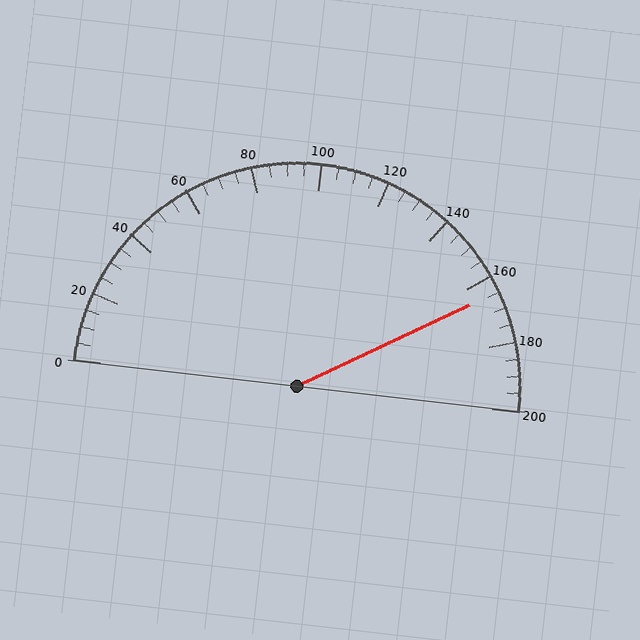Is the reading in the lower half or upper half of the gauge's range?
The reading is in the upper half of the range (0 to 200).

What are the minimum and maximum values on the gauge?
The gauge ranges from 0 to 200.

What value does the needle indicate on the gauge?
The needle indicates approximately 165.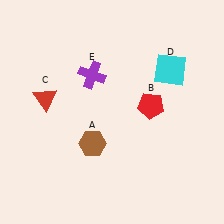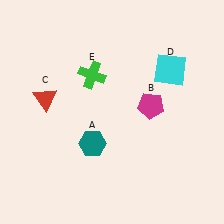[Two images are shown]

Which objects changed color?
A changed from brown to teal. B changed from red to magenta. E changed from purple to green.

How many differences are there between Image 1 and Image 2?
There are 3 differences between the two images.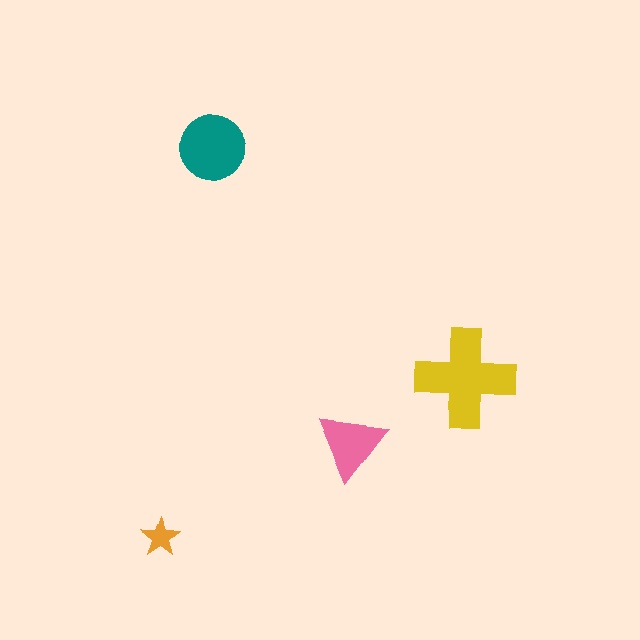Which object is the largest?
The yellow cross.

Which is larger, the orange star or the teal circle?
The teal circle.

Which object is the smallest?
The orange star.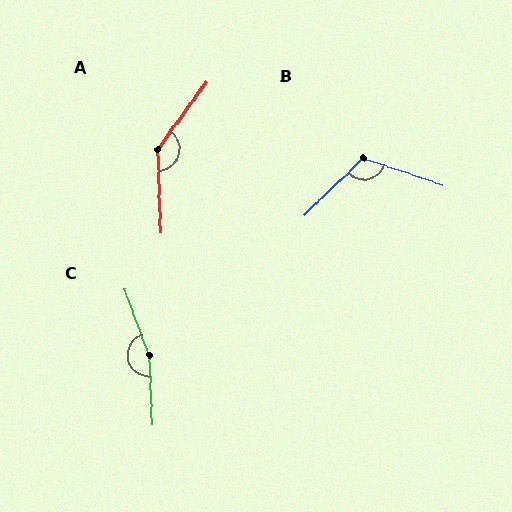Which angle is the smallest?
B, at approximately 117 degrees.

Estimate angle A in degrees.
Approximately 141 degrees.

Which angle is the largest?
C, at approximately 162 degrees.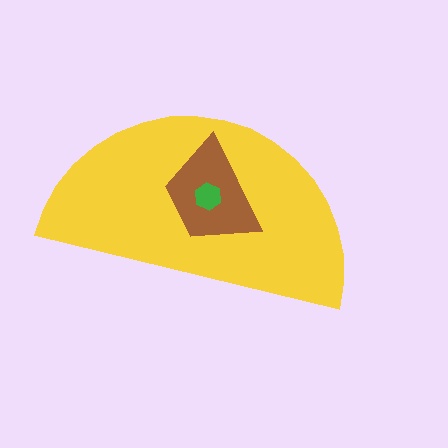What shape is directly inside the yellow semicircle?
The brown trapezoid.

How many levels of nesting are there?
3.